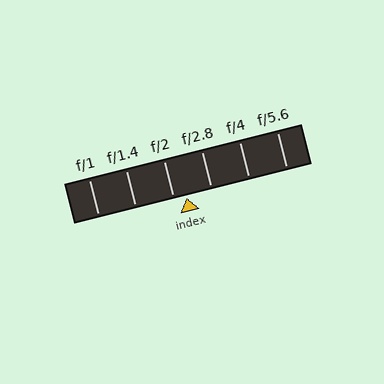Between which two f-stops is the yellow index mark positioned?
The index mark is between f/2 and f/2.8.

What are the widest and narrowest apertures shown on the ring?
The widest aperture shown is f/1 and the narrowest is f/5.6.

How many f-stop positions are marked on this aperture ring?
There are 6 f-stop positions marked.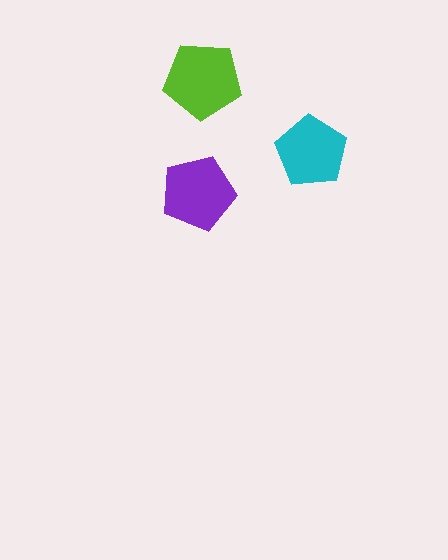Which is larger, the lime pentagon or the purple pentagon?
The lime one.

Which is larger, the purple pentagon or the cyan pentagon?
The purple one.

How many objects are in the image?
There are 3 objects in the image.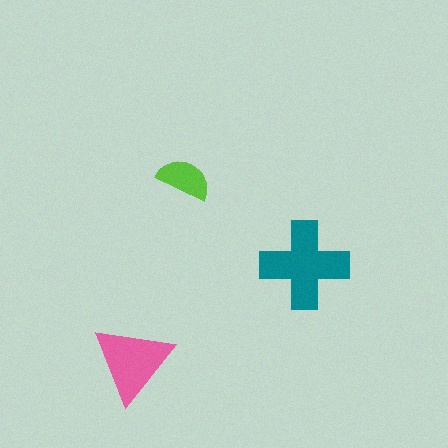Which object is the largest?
The teal cross.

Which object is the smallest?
The lime semicircle.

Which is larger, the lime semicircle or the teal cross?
The teal cross.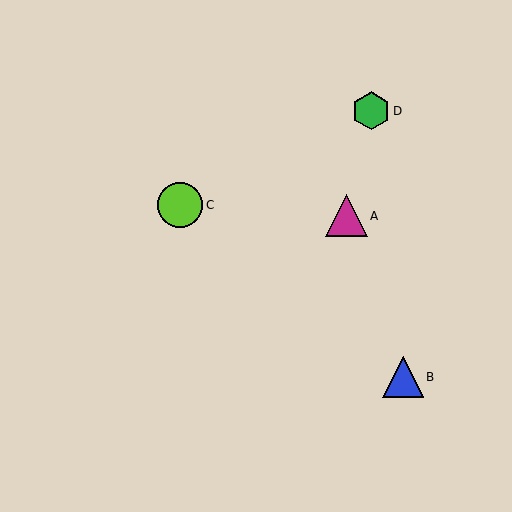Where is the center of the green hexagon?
The center of the green hexagon is at (371, 111).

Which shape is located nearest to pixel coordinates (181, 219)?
The lime circle (labeled C) at (180, 205) is nearest to that location.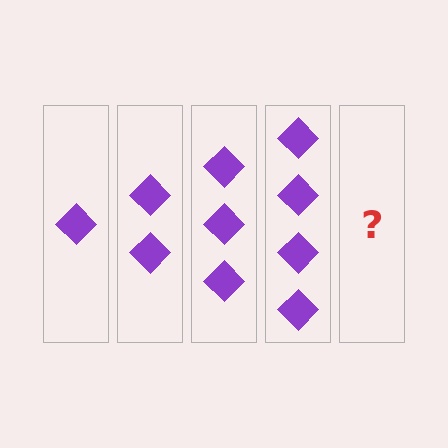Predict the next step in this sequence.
The next step is 5 diamonds.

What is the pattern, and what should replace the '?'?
The pattern is that each step adds one more diamond. The '?' should be 5 diamonds.